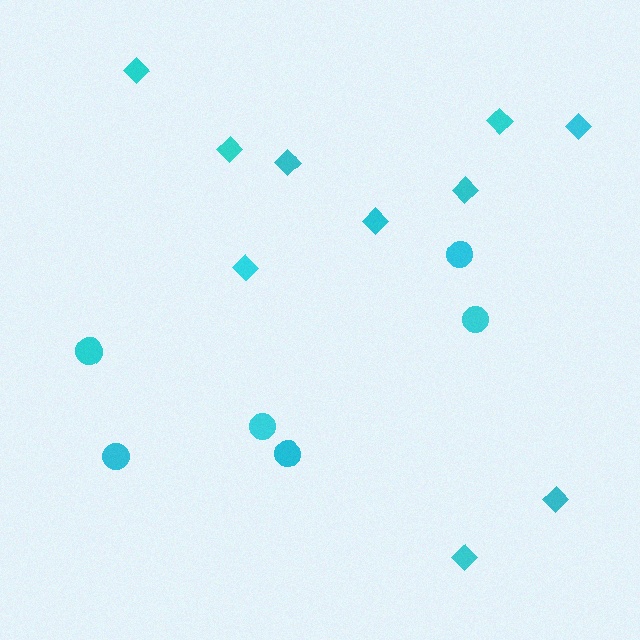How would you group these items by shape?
There are 2 groups: one group of diamonds (10) and one group of circles (6).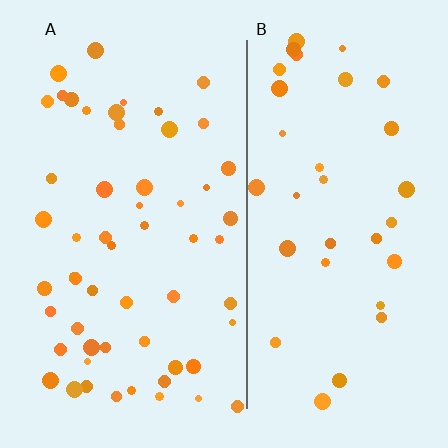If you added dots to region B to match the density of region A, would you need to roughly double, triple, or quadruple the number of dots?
Approximately double.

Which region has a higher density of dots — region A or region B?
A (the left).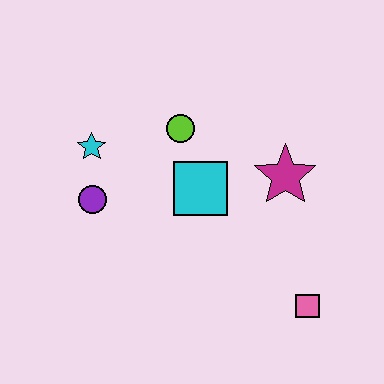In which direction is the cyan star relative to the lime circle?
The cyan star is to the left of the lime circle.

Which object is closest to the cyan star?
The purple circle is closest to the cyan star.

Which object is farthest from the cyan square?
The pink square is farthest from the cyan square.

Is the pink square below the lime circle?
Yes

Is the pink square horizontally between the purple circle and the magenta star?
No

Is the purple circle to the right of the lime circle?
No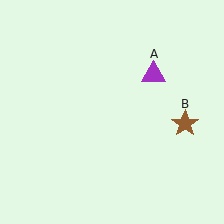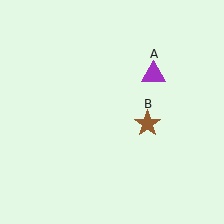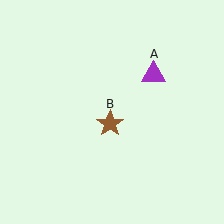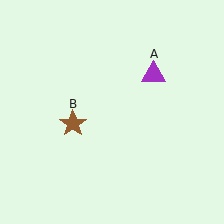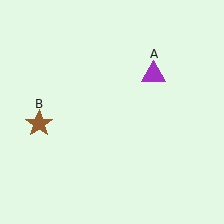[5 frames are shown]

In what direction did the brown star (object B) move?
The brown star (object B) moved left.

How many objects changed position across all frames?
1 object changed position: brown star (object B).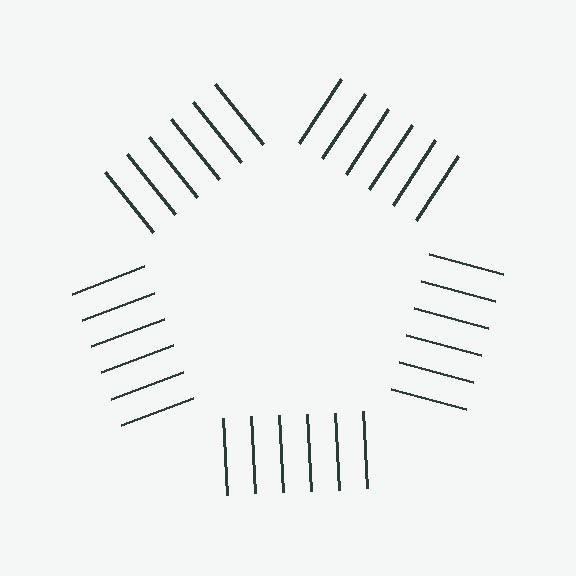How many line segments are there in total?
30 — 6 along each of the 5 edges.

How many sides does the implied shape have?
5 sides — the line-ends trace a pentagon.